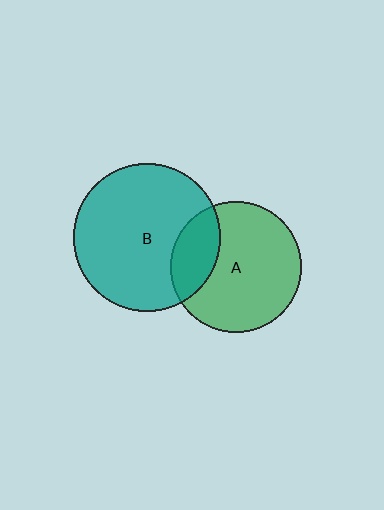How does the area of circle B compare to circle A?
Approximately 1.3 times.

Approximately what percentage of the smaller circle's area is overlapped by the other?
Approximately 25%.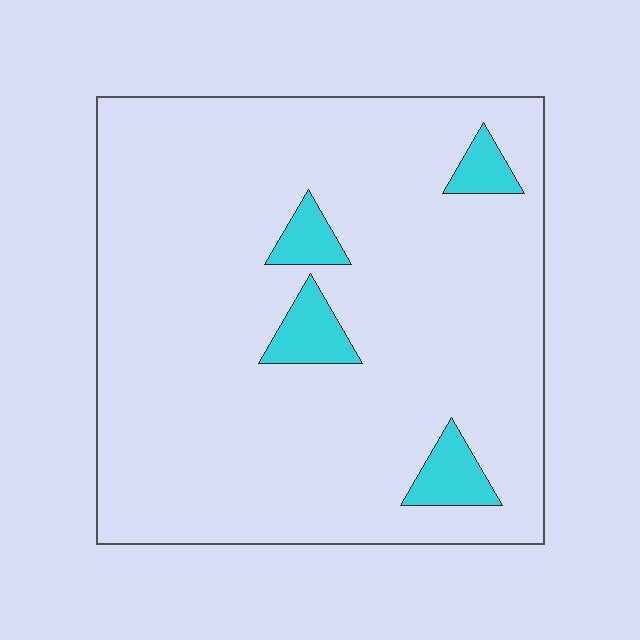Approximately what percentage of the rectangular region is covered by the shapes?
Approximately 10%.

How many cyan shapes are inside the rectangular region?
4.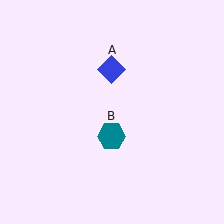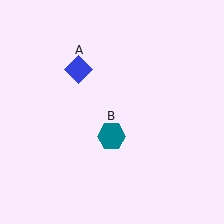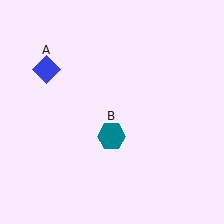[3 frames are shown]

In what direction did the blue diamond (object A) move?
The blue diamond (object A) moved left.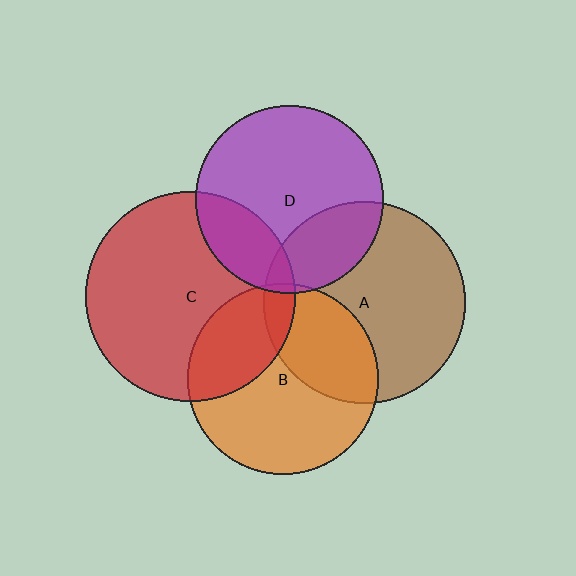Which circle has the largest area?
Circle C (red).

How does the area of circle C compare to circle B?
Approximately 1.2 times.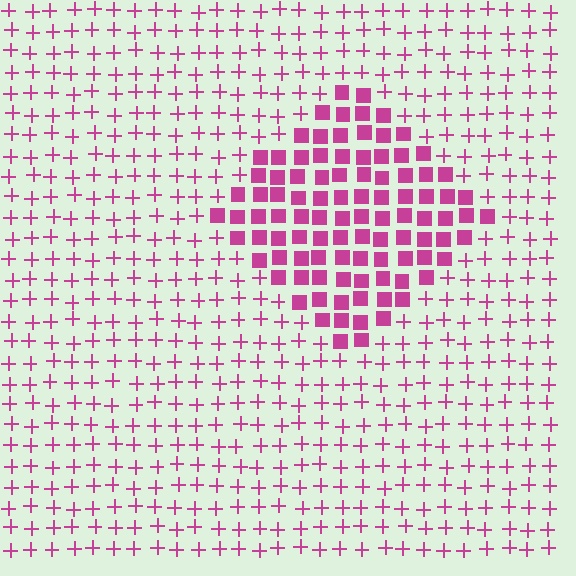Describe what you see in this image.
The image is filled with small magenta elements arranged in a uniform grid. A diamond-shaped region contains squares, while the surrounding area contains plus signs. The boundary is defined purely by the change in element shape.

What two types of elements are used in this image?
The image uses squares inside the diamond region and plus signs outside it.